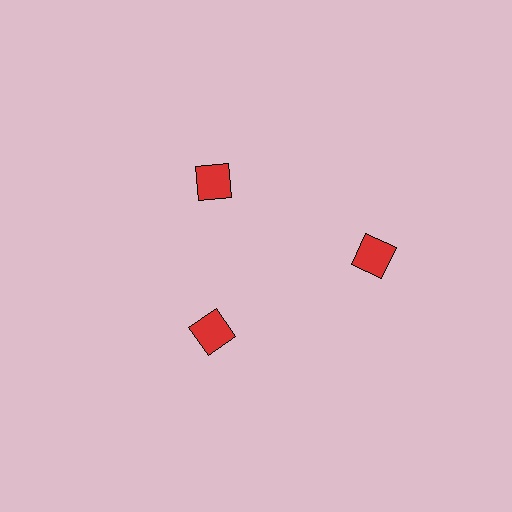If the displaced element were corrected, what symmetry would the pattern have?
It would have 3-fold rotational symmetry — the pattern would map onto itself every 120 degrees.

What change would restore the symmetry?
The symmetry would be restored by moving it inward, back onto the ring so that all 3 diamonds sit at equal angles and equal distance from the center.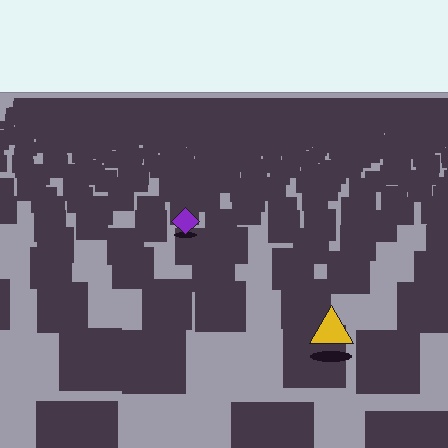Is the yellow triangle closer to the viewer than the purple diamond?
Yes. The yellow triangle is closer — you can tell from the texture gradient: the ground texture is coarser near it.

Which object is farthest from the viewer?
The purple diamond is farthest from the viewer. It appears smaller and the ground texture around it is denser.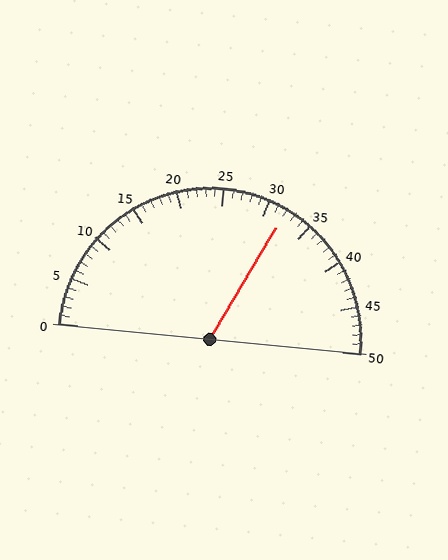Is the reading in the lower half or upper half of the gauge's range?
The reading is in the upper half of the range (0 to 50).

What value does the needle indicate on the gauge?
The needle indicates approximately 32.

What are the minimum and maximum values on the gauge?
The gauge ranges from 0 to 50.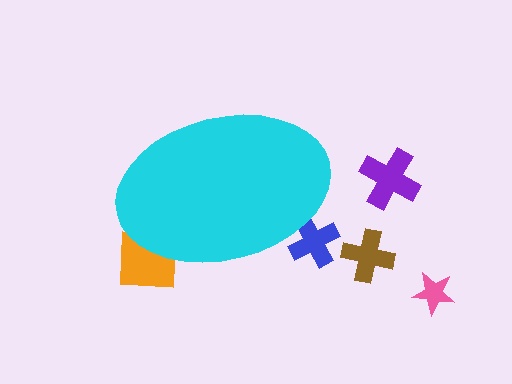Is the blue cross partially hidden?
Yes, the blue cross is partially hidden behind the cyan ellipse.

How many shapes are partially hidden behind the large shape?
2 shapes are partially hidden.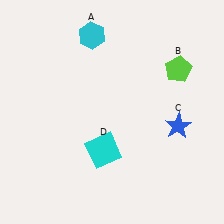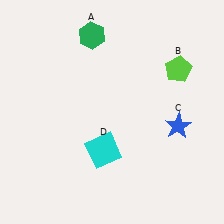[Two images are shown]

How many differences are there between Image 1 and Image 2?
There is 1 difference between the two images.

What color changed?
The hexagon (A) changed from cyan in Image 1 to green in Image 2.